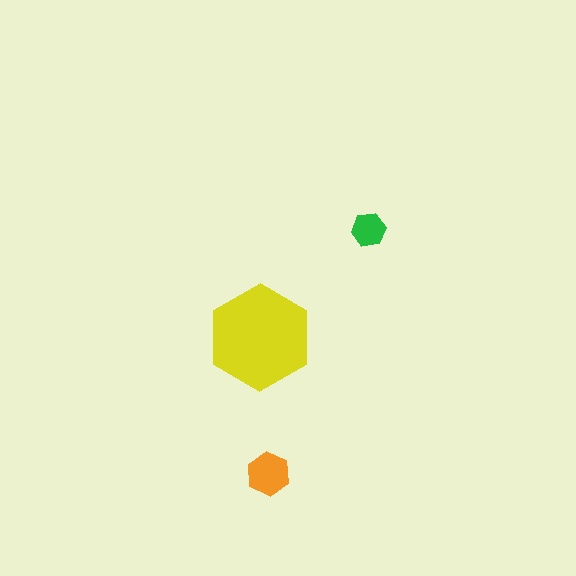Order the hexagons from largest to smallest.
the yellow one, the orange one, the green one.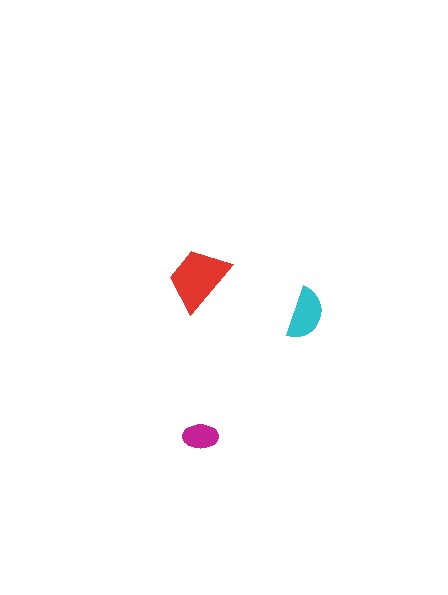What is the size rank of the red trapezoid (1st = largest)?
1st.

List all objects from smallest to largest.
The magenta ellipse, the cyan semicircle, the red trapezoid.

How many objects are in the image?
There are 3 objects in the image.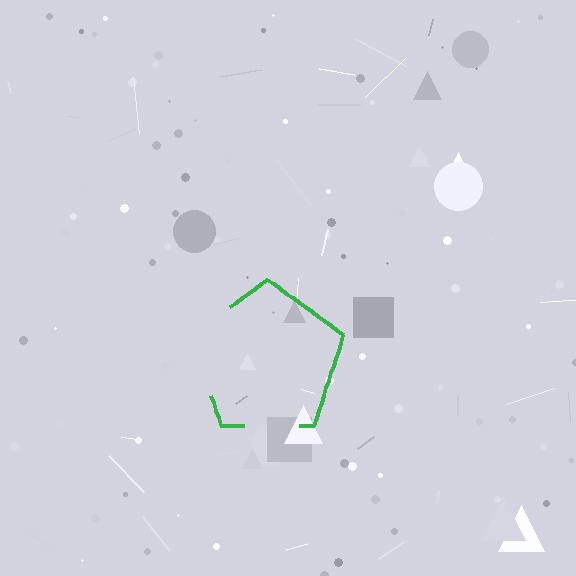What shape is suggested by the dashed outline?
The dashed outline suggests a pentagon.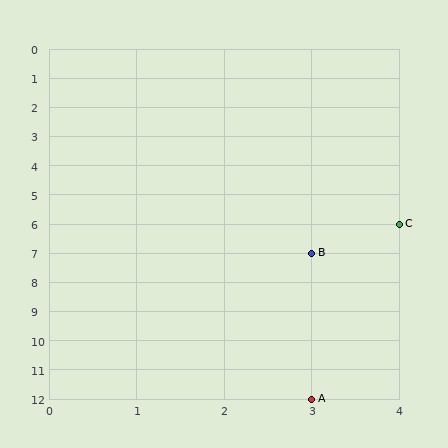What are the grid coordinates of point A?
Point A is at grid coordinates (3, 12).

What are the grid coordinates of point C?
Point C is at grid coordinates (4, 6).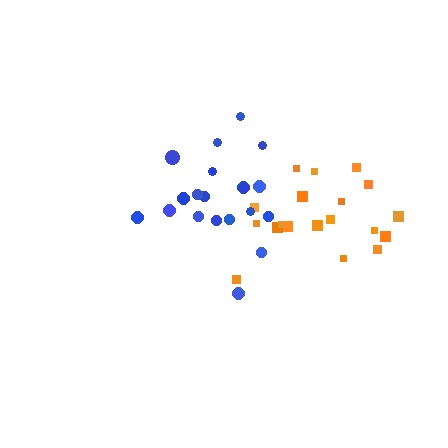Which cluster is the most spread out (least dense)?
Orange.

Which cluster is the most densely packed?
Blue.